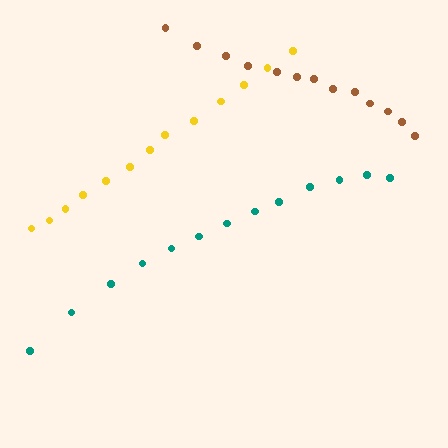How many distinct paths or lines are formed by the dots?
There are 3 distinct paths.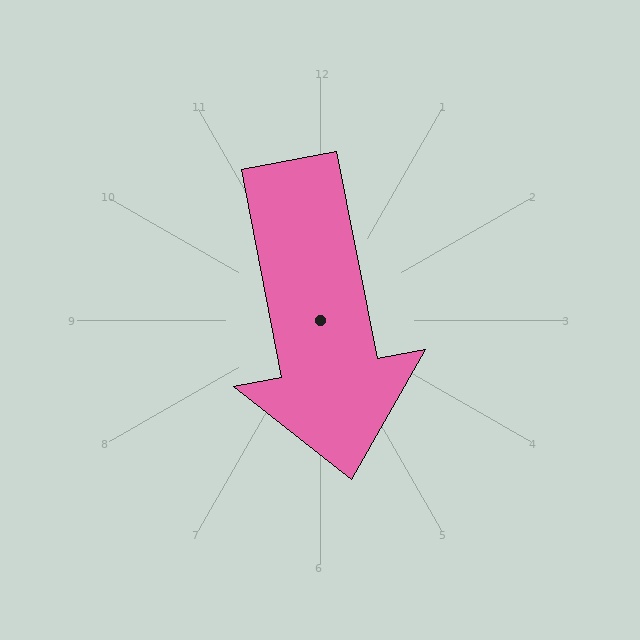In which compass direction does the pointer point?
South.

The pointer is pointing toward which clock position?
Roughly 6 o'clock.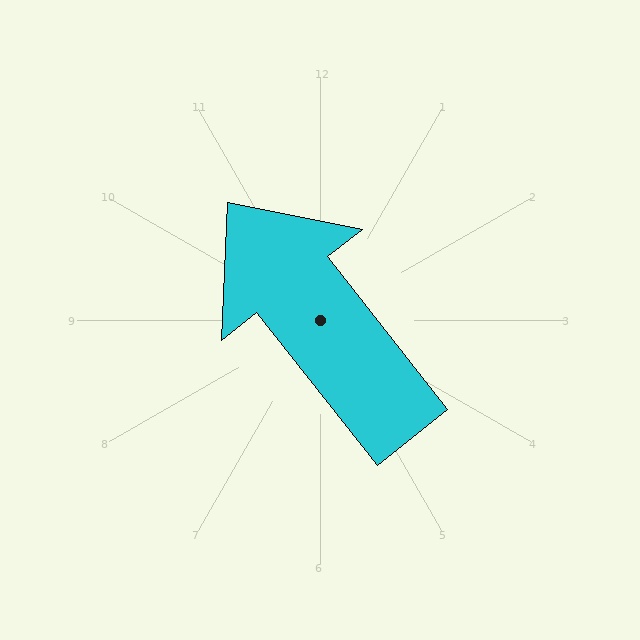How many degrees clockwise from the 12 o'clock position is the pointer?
Approximately 322 degrees.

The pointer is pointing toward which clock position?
Roughly 11 o'clock.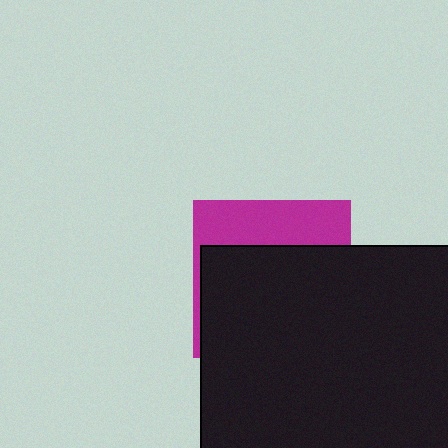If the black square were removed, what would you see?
You would see the complete magenta square.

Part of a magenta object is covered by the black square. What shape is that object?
It is a square.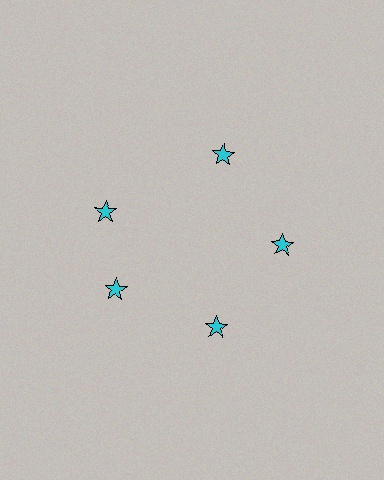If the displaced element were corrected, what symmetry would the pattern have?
It would have 5-fold rotational symmetry — the pattern would map onto itself every 72 degrees.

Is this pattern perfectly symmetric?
No. The 5 cyan stars are arranged in a ring, but one element near the 10 o'clock position is rotated out of alignment along the ring, breaking the 5-fold rotational symmetry.